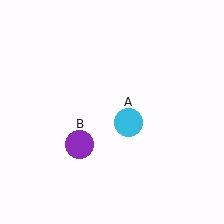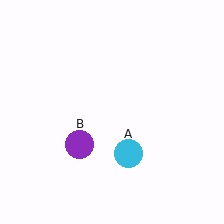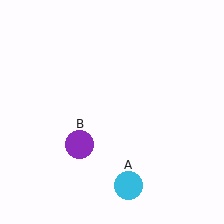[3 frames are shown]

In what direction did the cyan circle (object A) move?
The cyan circle (object A) moved down.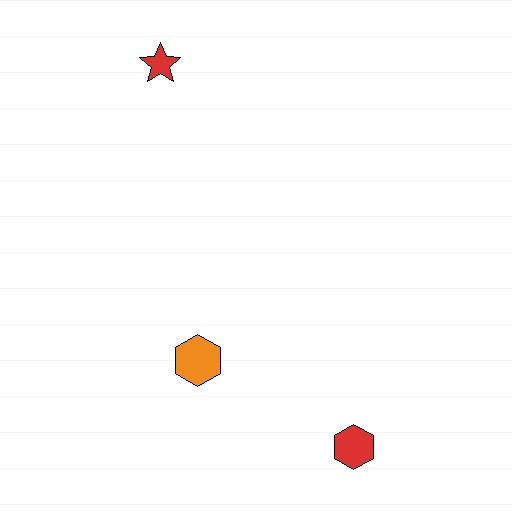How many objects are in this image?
There are 3 objects.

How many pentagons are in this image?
There are no pentagons.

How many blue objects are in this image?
There are no blue objects.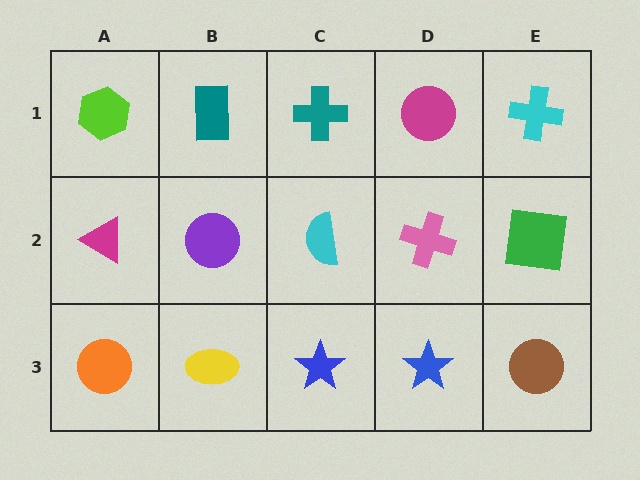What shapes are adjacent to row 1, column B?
A purple circle (row 2, column B), a lime hexagon (row 1, column A), a teal cross (row 1, column C).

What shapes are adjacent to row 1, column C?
A cyan semicircle (row 2, column C), a teal rectangle (row 1, column B), a magenta circle (row 1, column D).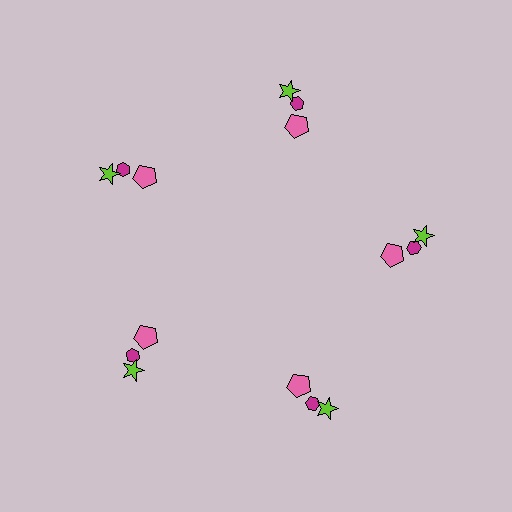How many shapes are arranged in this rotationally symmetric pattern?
There are 15 shapes, arranged in 5 groups of 3.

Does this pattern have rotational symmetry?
Yes, this pattern has 5-fold rotational symmetry. It looks the same after rotating 72 degrees around the center.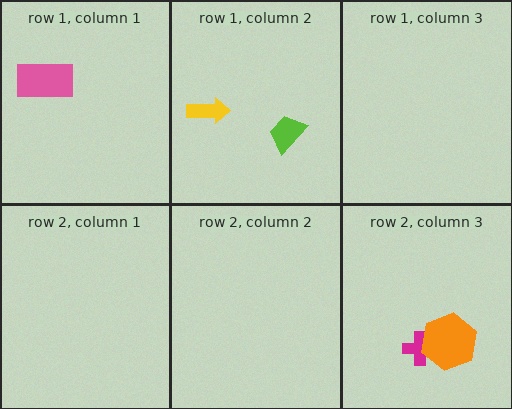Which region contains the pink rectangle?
The row 1, column 1 region.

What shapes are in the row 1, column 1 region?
The pink rectangle.